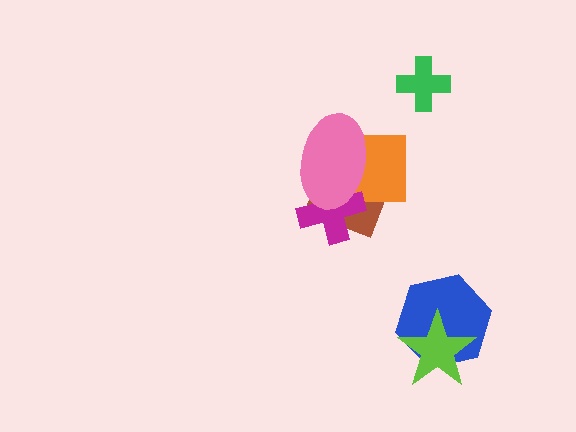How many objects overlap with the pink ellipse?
3 objects overlap with the pink ellipse.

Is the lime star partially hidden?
No, no other shape covers it.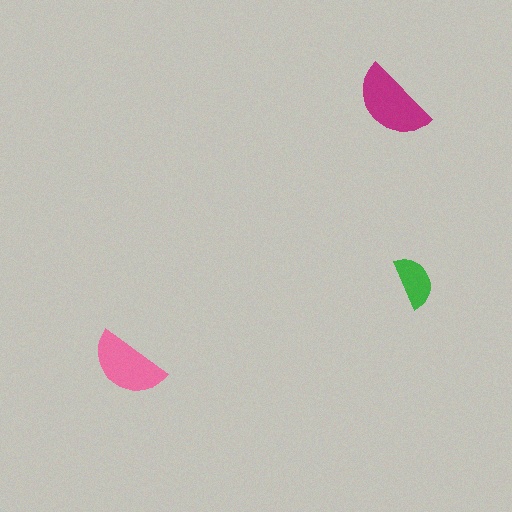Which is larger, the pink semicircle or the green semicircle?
The pink one.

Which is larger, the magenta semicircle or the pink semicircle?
The magenta one.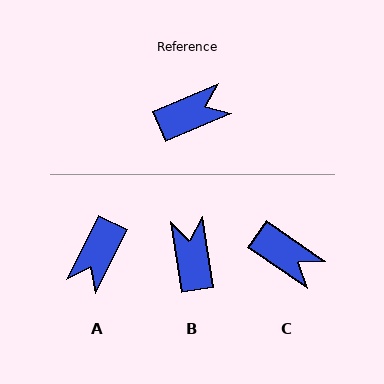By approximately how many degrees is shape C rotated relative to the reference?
Approximately 57 degrees clockwise.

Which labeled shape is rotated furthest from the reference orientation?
A, about 140 degrees away.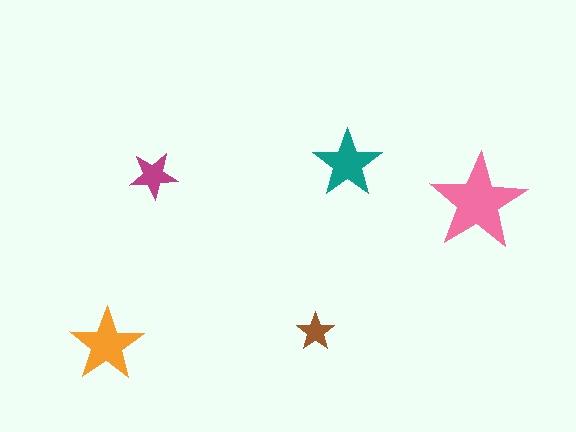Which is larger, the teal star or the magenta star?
The teal one.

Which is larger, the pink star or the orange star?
The pink one.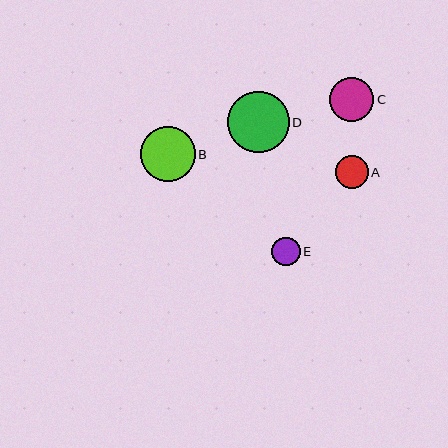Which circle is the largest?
Circle D is the largest with a size of approximately 61 pixels.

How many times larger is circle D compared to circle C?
Circle D is approximately 1.4 times the size of circle C.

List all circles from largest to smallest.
From largest to smallest: D, B, C, A, E.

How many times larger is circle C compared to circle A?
Circle C is approximately 1.3 times the size of circle A.